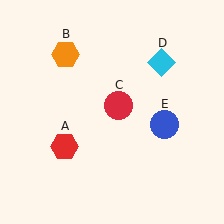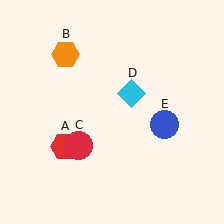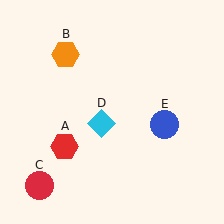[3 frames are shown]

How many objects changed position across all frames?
2 objects changed position: red circle (object C), cyan diamond (object D).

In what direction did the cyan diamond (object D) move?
The cyan diamond (object D) moved down and to the left.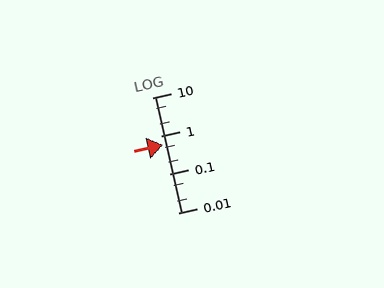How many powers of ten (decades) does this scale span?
The scale spans 3 decades, from 0.01 to 10.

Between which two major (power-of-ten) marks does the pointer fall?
The pointer is between 0.1 and 1.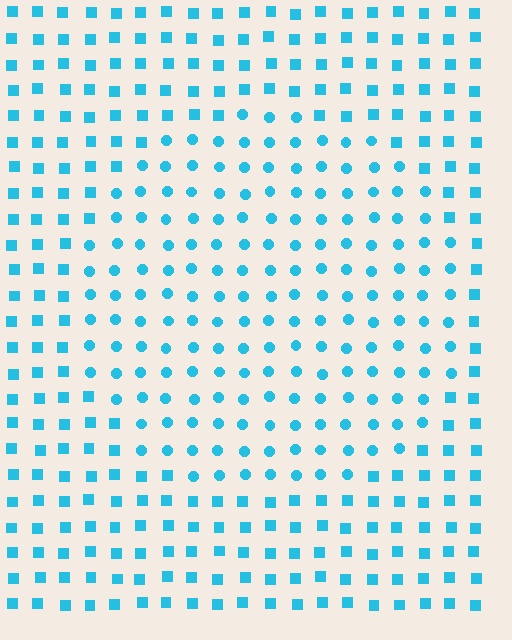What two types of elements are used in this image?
The image uses circles inside the circle region and squares outside it.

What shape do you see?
I see a circle.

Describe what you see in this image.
The image is filled with small cyan elements arranged in a uniform grid. A circle-shaped region contains circles, while the surrounding area contains squares. The boundary is defined purely by the change in element shape.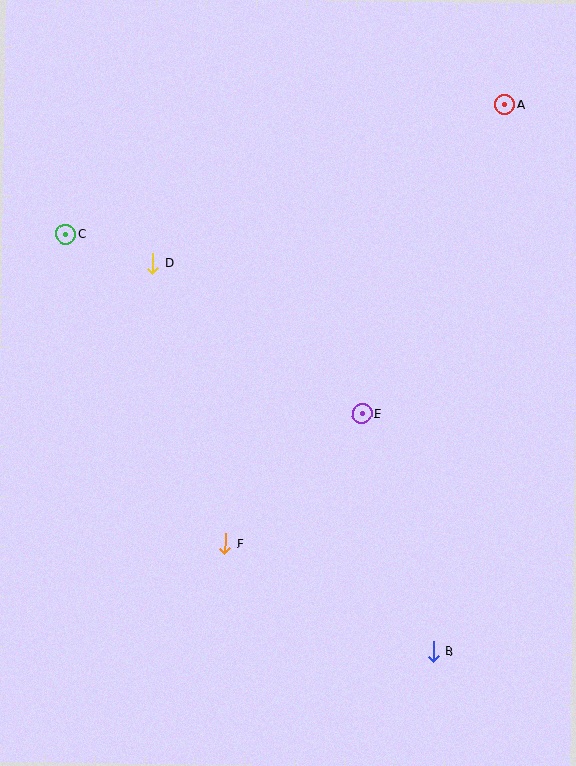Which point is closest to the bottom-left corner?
Point F is closest to the bottom-left corner.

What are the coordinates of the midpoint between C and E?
The midpoint between C and E is at (214, 324).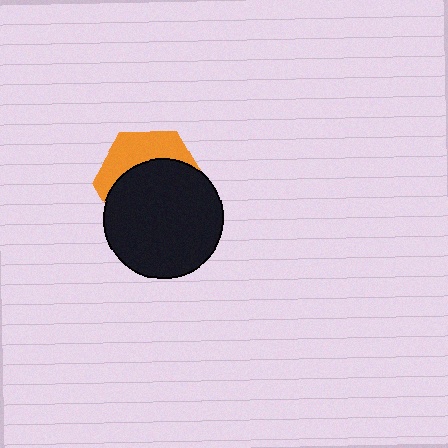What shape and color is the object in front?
The object in front is a black circle.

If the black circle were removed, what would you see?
You would see the complete orange hexagon.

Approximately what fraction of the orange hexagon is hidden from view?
Roughly 65% of the orange hexagon is hidden behind the black circle.